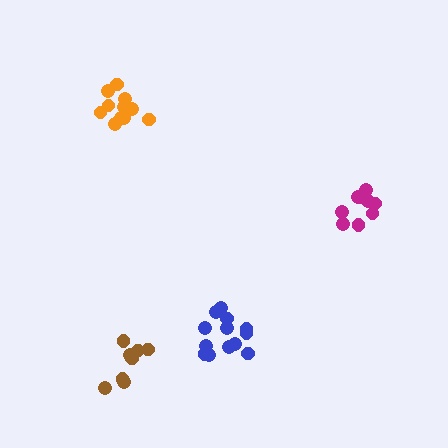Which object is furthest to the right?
The magenta cluster is rightmost.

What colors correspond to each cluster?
The clusters are colored: magenta, blue, brown, orange.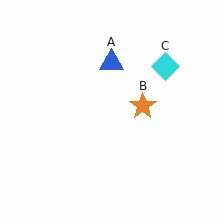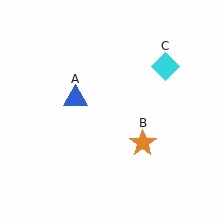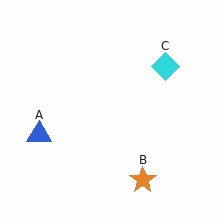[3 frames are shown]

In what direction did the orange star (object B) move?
The orange star (object B) moved down.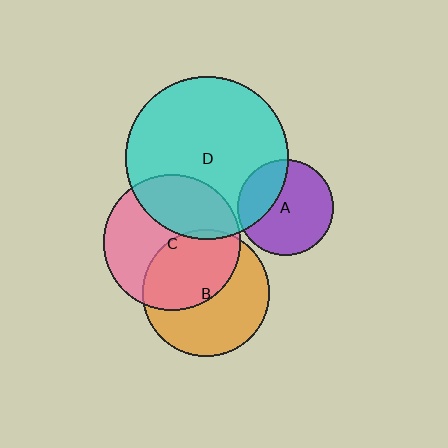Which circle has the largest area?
Circle D (cyan).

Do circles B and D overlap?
Yes.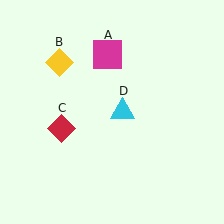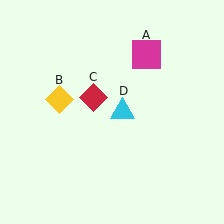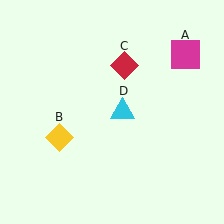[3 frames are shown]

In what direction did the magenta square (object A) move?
The magenta square (object A) moved right.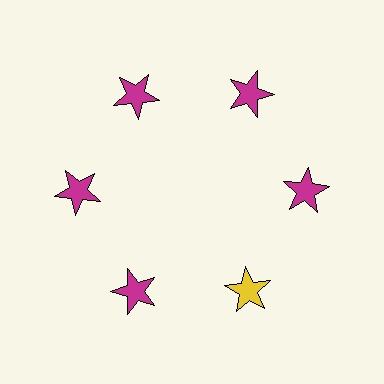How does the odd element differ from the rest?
It has a different color: yellow instead of magenta.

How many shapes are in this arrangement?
There are 6 shapes arranged in a ring pattern.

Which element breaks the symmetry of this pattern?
The yellow star at roughly the 5 o'clock position breaks the symmetry. All other shapes are magenta stars.